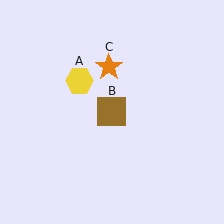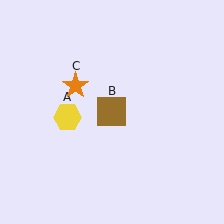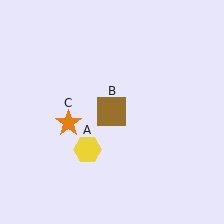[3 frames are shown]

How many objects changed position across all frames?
2 objects changed position: yellow hexagon (object A), orange star (object C).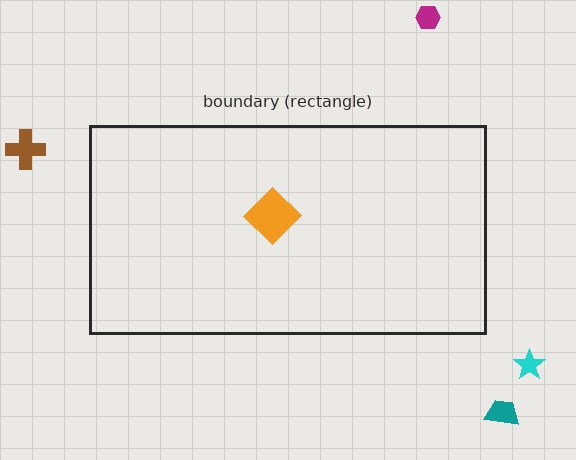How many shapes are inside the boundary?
1 inside, 4 outside.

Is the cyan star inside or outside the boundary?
Outside.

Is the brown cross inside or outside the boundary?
Outside.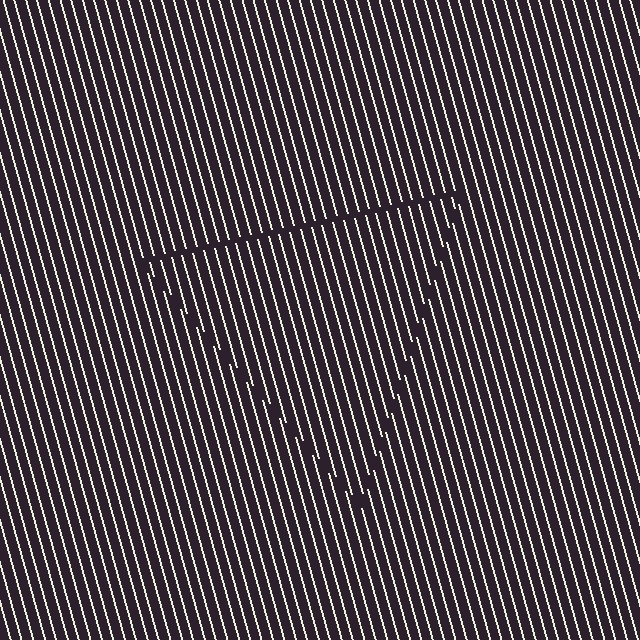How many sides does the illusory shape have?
3 sides — the line-ends trace a triangle.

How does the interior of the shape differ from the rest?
The interior of the shape contains the same grating, shifted by half a period — the contour is defined by the phase discontinuity where line-ends from the inner and outer gratings abut.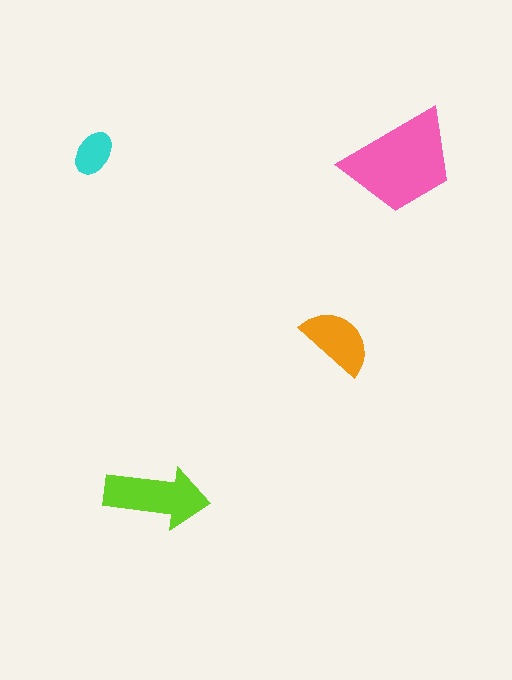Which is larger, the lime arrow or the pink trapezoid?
The pink trapezoid.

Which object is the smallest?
The cyan ellipse.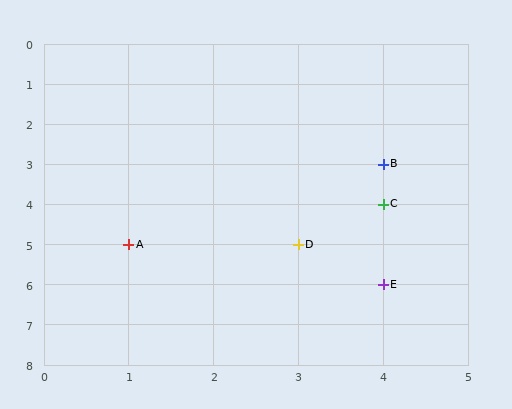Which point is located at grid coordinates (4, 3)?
Point B is at (4, 3).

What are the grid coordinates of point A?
Point A is at grid coordinates (1, 5).